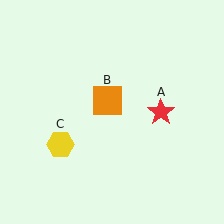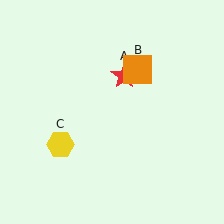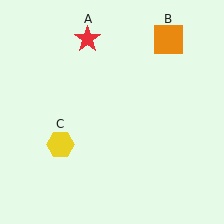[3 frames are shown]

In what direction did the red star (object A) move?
The red star (object A) moved up and to the left.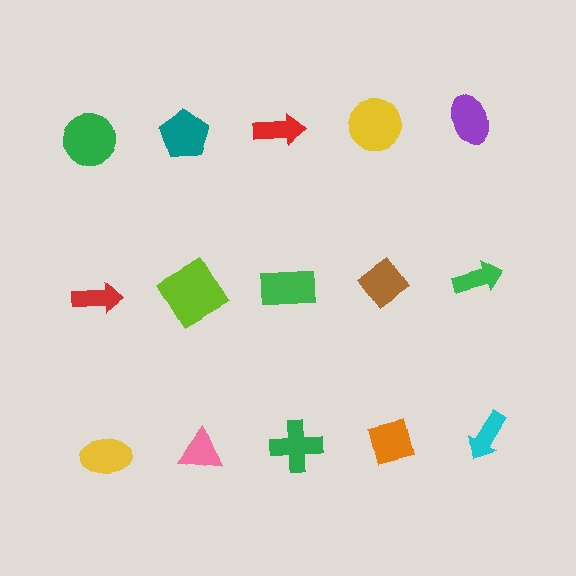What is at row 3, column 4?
An orange square.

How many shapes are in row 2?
5 shapes.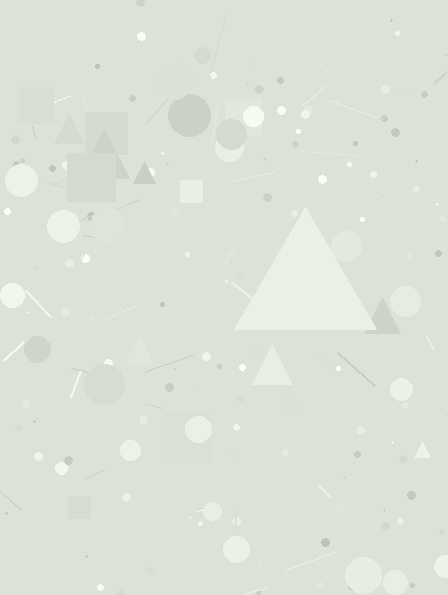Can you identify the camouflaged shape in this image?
The camouflaged shape is a triangle.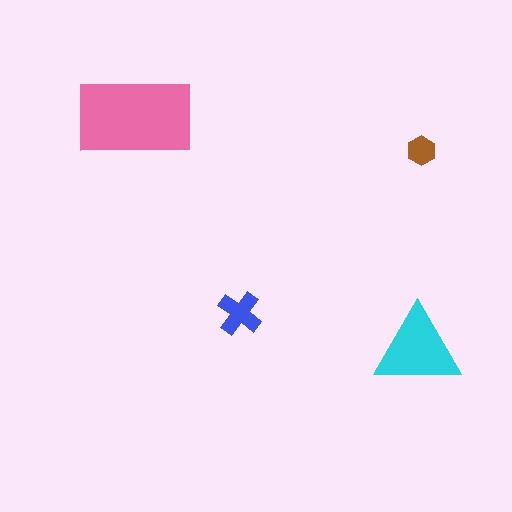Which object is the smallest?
The brown hexagon.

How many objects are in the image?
There are 4 objects in the image.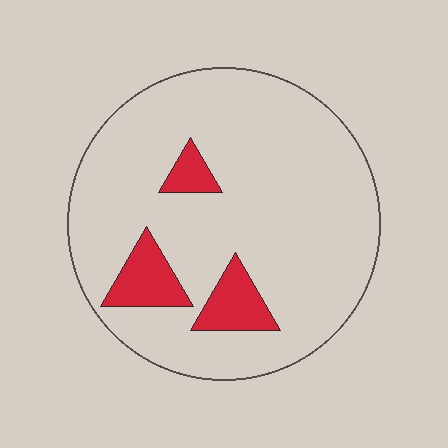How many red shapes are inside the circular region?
3.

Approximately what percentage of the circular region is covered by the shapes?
Approximately 10%.